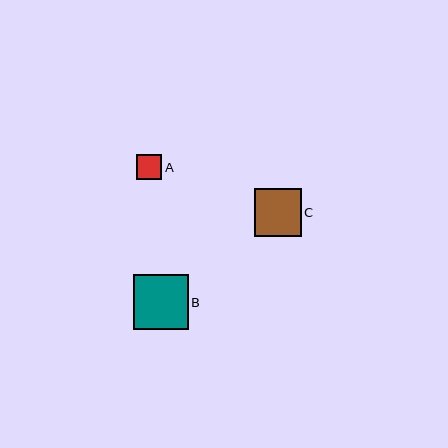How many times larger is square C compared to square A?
Square C is approximately 1.9 times the size of square A.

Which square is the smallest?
Square A is the smallest with a size of approximately 25 pixels.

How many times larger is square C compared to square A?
Square C is approximately 1.9 times the size of square A.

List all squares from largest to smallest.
From largest to smallest: B, C, A.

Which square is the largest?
Square B is the largest with a size of approximately 55 pixels.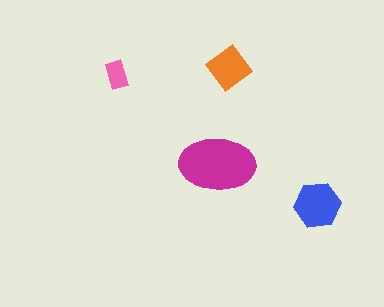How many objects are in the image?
There are 4 objects in the image.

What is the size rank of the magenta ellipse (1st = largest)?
1st.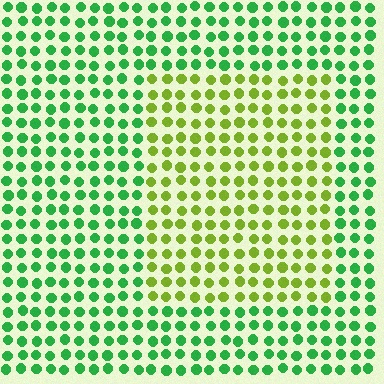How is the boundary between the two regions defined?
The boundary is defined purely by a slight shift in hue (about 48 degrees). Spacing, size, and orientation are identical on both sides.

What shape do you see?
I see a rectangle.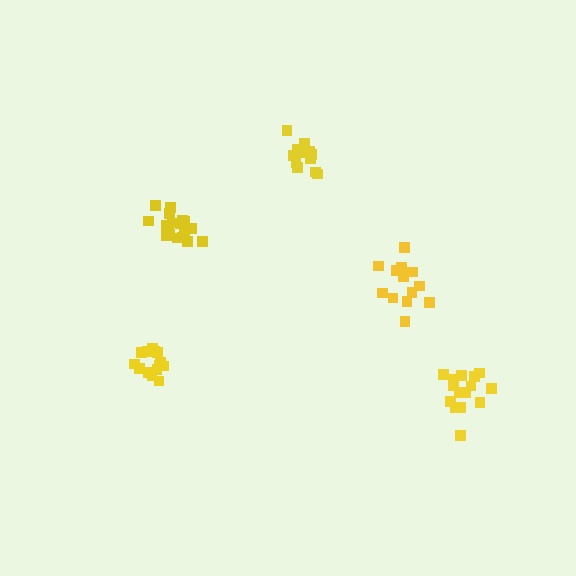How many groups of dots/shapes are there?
There are 5 groups.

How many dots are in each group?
Group 1: 13 dots, Group 2: 13 dots, Group 3: 14 dots, Group 4: 19 dots, Group 5: 16 dots (75 total).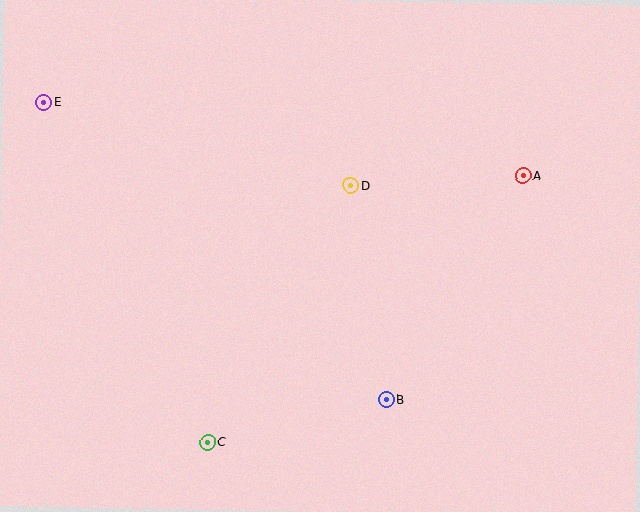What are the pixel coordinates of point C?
Point C is at (208, 442).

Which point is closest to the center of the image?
Point D at (351, 185) is closest to the center.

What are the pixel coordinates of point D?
Point D is at (351, 185).